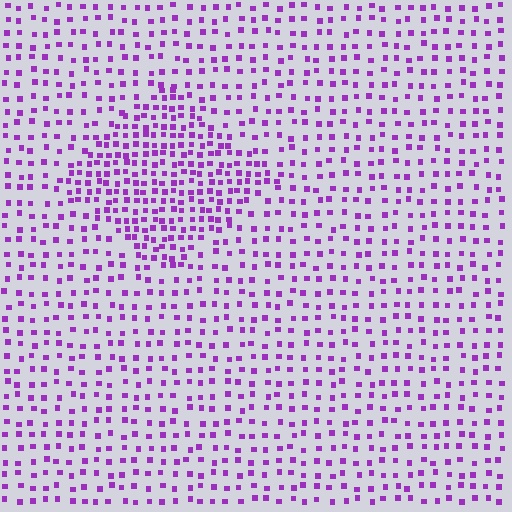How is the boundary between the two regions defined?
The boundary is defined by a change in element density (approximately 1.9x ratio). All elements are the same color, size, and shape.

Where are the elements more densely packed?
The elements are more densely packed inside the diamond boundary.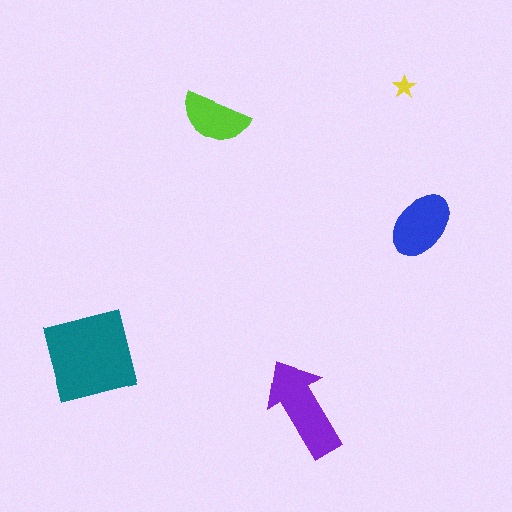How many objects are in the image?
There are 5 objects in the image.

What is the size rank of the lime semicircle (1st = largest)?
4th.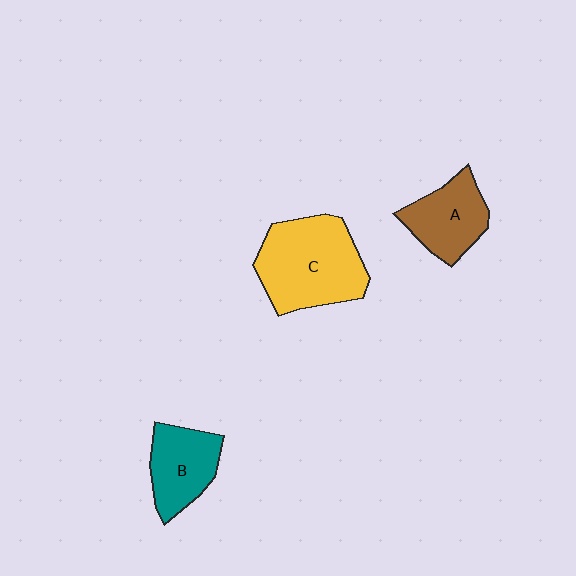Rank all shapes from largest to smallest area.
From largest to smallest: C (yellow), A (brown), B (teal).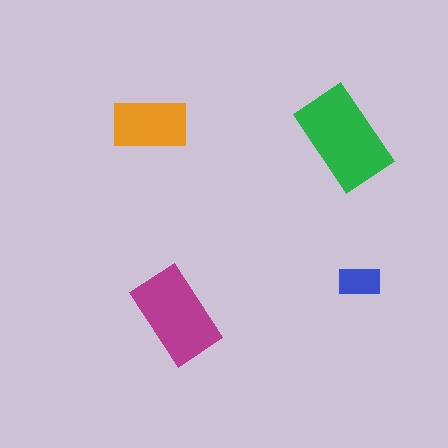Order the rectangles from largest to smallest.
the green one, the magenta one, the orange one, the blue one.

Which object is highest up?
The orange rectangle is topmost.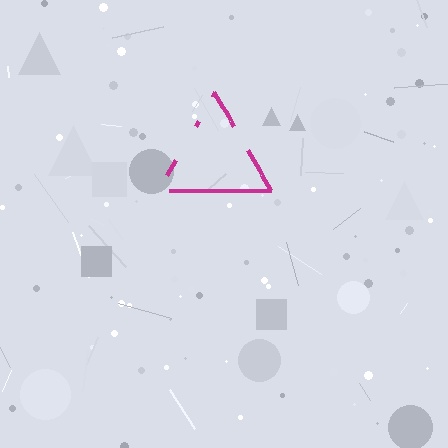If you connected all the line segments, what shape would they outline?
They would outline a triangle.